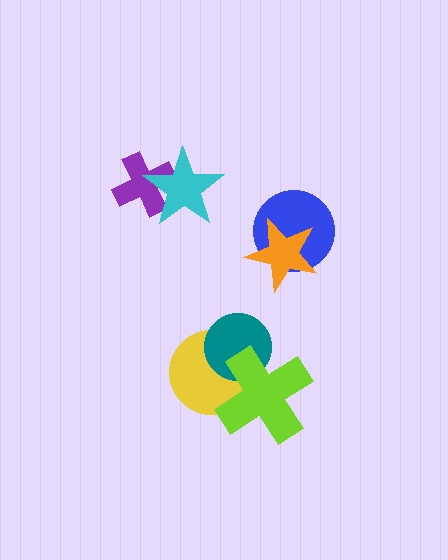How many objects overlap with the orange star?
1 object overlaps with the orange star.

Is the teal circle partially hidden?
Yes, it is partially covered by another shape.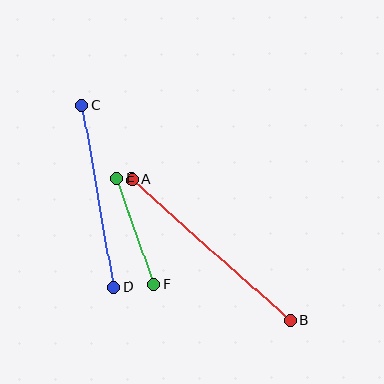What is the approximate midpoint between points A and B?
The midpoint is at approximately (211, 250) pixels.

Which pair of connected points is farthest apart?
Points A and B are farthest apart.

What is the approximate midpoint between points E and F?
The midpoint is at approximately (135, 231) pixels.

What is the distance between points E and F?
The distance is approximately 113 pixels.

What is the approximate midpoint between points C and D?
The midpoint is at approximately (98, 196) pixels.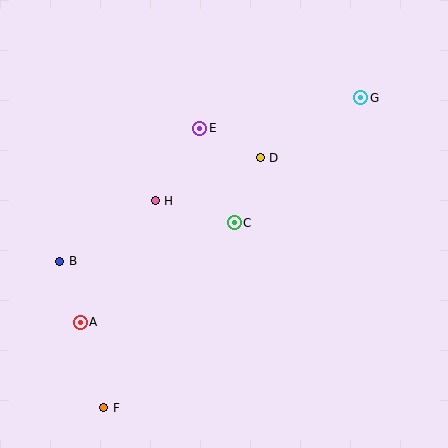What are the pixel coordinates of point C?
Point C is at (234, 223).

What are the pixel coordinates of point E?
Point E is at (200, 128).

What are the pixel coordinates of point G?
Point G is at (361, 98).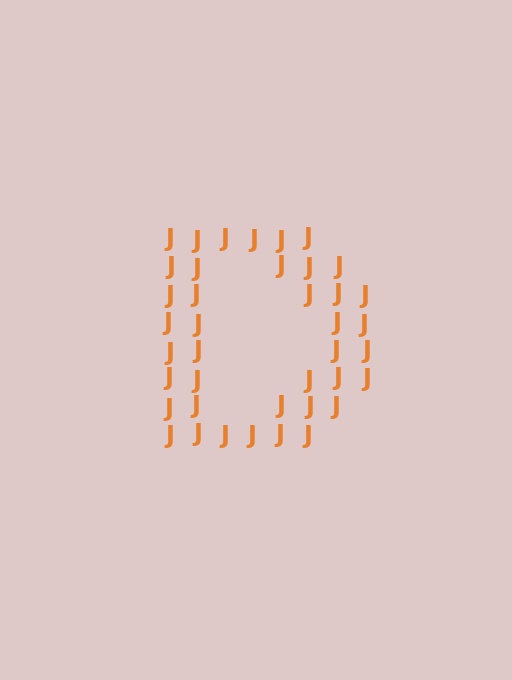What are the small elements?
The small elements are letter J's.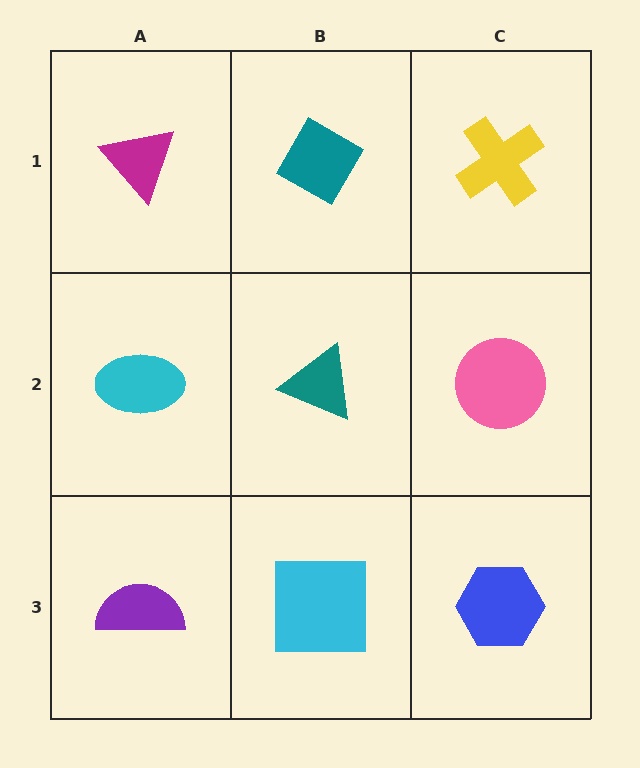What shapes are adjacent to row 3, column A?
A cyan ellipse (row 2, column A), a cyan square (row 3, column B).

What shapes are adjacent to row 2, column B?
A teal diamond (row 1, column B), a cyan square (row 3, column B), a cyan ellipse (row 2, column A), a pink circle (row 2, column C).